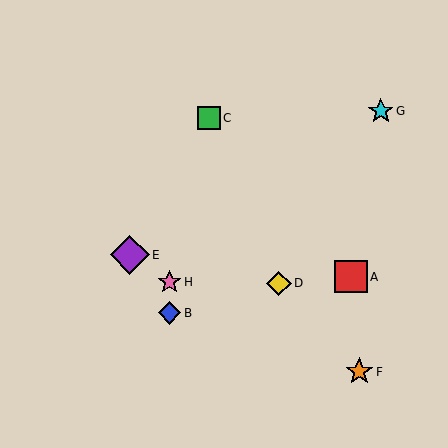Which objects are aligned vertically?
Objects B, H are aligned vertically.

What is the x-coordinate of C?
Object C is at x≈209.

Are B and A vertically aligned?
No, B is at x≈169 and A is at x≈351.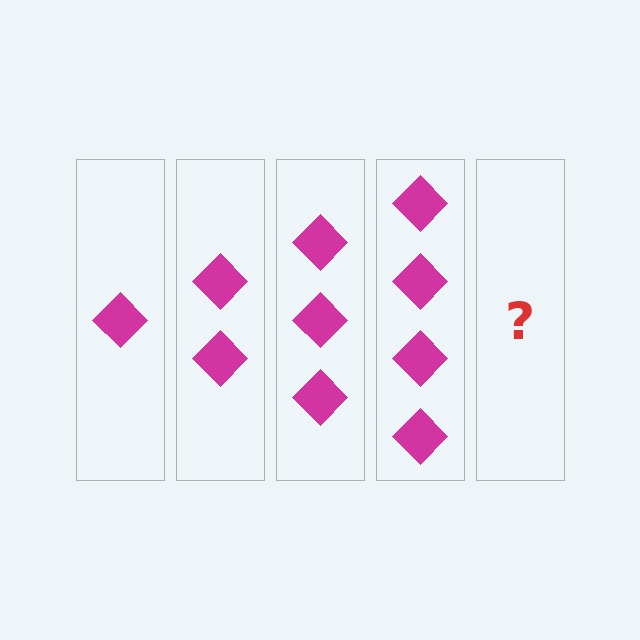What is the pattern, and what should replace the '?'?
The pattern is that each step adds one more diamond. The '?' should be 5 diamonds.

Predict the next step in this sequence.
The next step is 5 diamonds.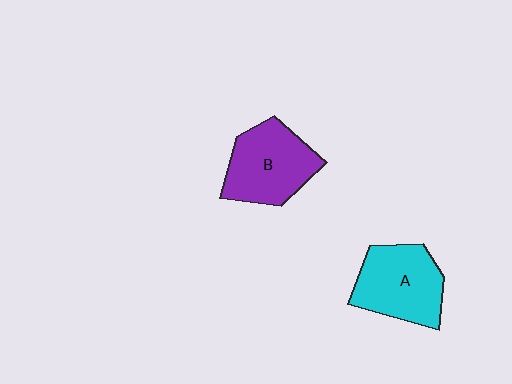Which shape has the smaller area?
Shape A (cyan).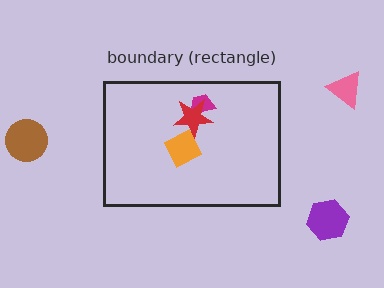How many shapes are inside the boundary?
3 inside, 3 outside.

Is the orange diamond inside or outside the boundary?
Inside.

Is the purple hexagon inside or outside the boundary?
Outside.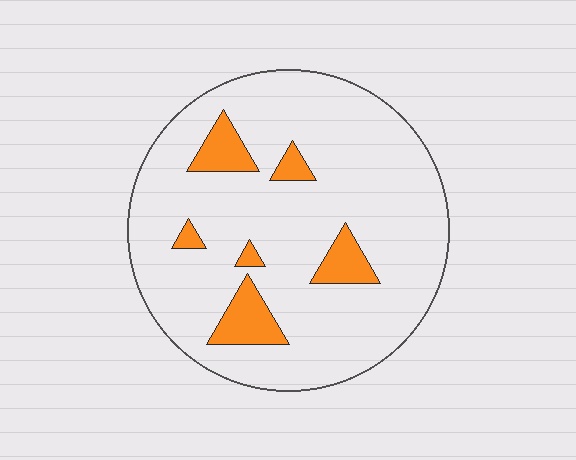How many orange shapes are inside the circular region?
6.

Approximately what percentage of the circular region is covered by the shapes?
Approximately 10%.